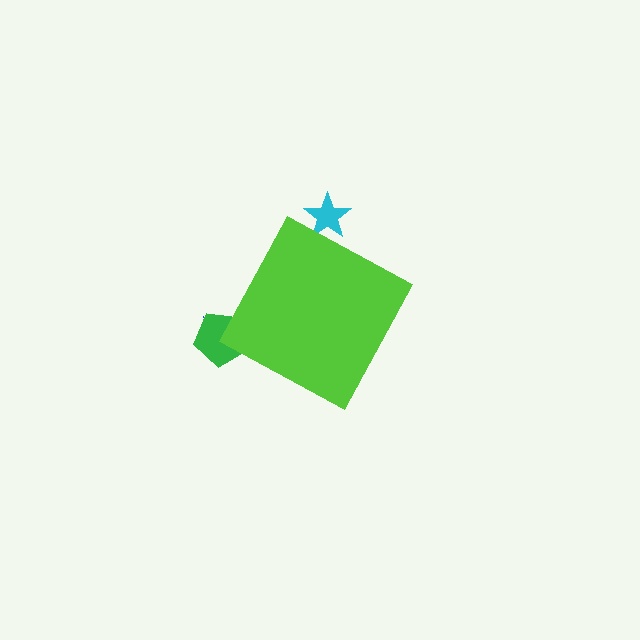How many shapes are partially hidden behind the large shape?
3 shapes are partially hidden.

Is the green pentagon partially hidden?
Yes, the green pentagon is partially hidden behind the lime diamond.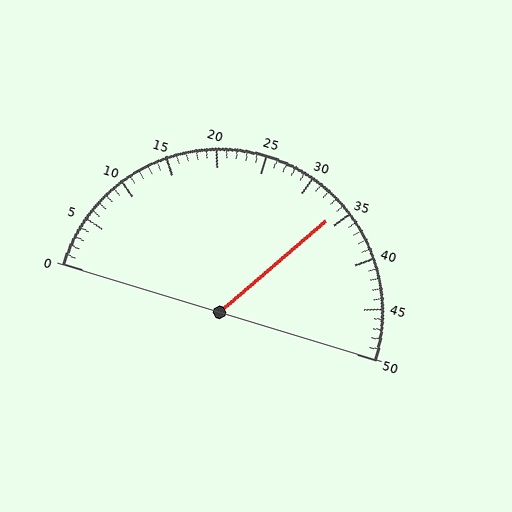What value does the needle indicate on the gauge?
The needle indicates approximately 34.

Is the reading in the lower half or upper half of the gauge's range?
The reading is in the upper half of the range (0 to 50).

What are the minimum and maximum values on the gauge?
The gauge ranges from 0 to 50.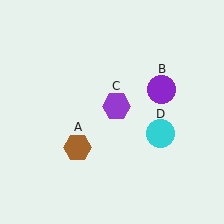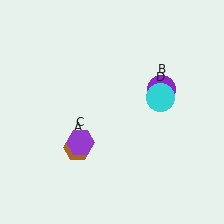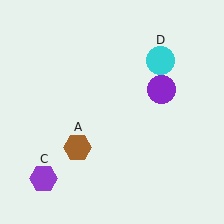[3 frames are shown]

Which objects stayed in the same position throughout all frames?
Brown hexagon (object A) and purple circle (object B) remained stationary.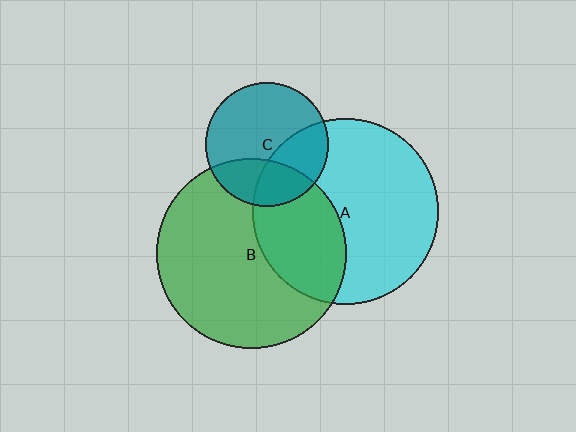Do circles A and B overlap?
Yes.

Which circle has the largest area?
Circle B (green).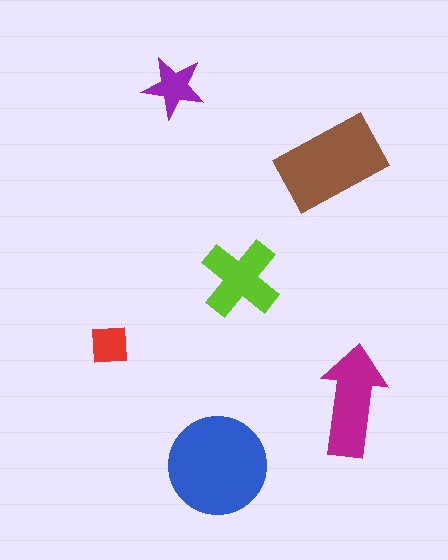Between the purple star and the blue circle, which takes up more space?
The blue circle.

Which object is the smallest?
The red square.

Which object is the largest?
The blue circle.